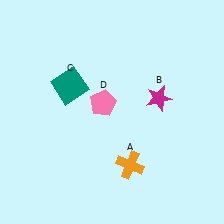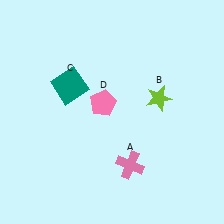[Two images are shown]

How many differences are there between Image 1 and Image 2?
There are 2 differences between the two images.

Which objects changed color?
A changed from orange to pink. B changed from magenta to lime.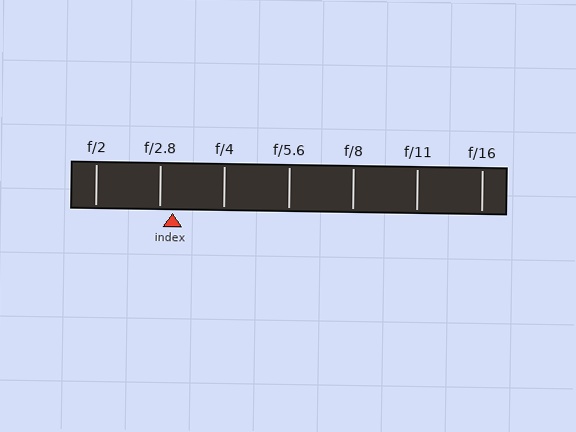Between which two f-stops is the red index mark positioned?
The index mark is between f/2.8 and f/4.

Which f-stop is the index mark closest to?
The index mark is closest to f/2.8.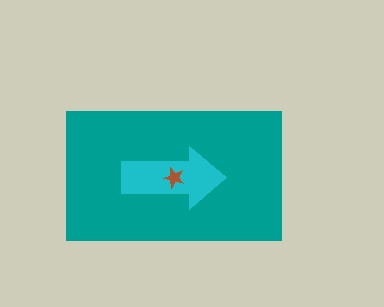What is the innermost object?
The brown star.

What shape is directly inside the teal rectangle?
The cyan arrow.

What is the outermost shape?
The teal rectangle.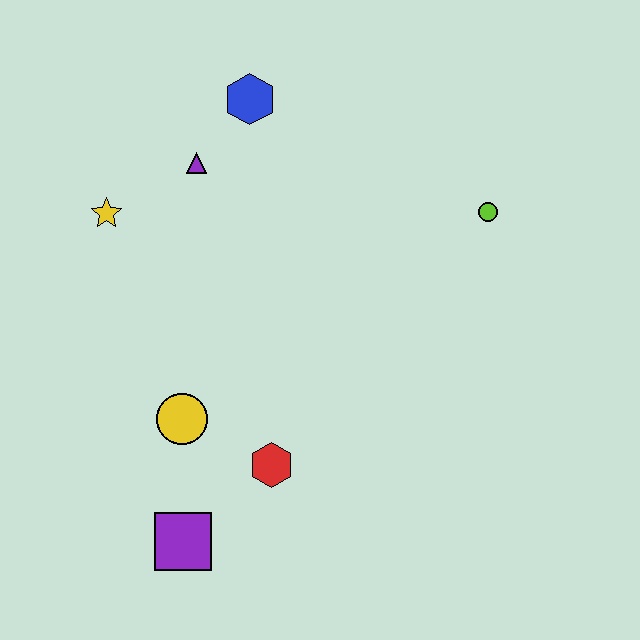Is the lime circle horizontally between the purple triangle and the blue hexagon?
No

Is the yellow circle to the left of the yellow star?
No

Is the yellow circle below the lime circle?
Yes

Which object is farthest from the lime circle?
The purple square is farthest from the lime circle.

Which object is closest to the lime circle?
The blue hexagon is closest to the lime circle.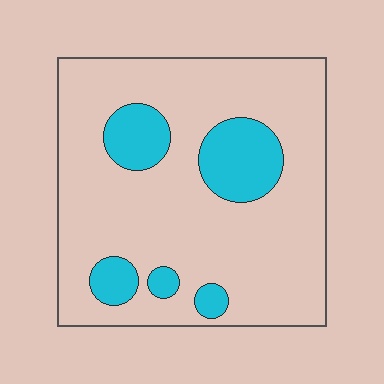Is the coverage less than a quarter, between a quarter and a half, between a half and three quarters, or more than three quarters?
Less than a quarter.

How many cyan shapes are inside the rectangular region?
5.